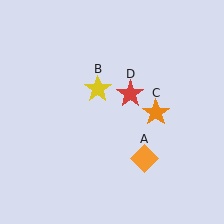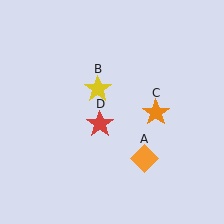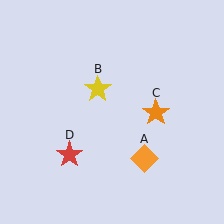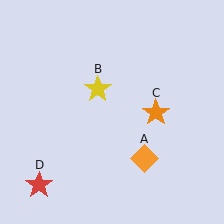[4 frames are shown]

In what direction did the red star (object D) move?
The red star (object D) moved down and to the left.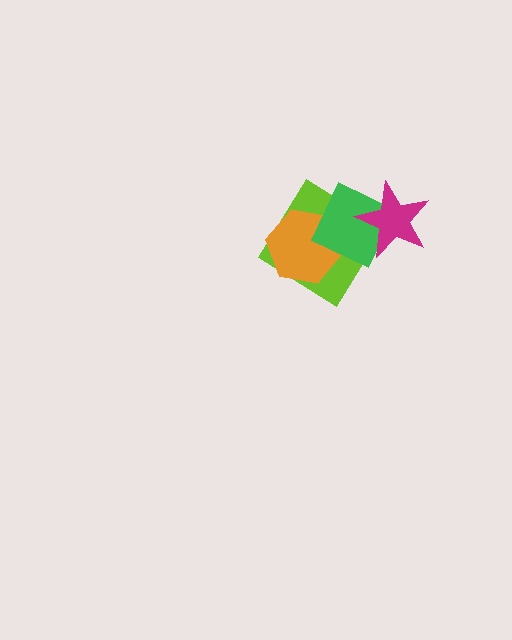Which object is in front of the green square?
The magenta star is in front of the green square.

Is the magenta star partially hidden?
No, no other shape covers it.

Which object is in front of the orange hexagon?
The green square is in front of the orange hexagon.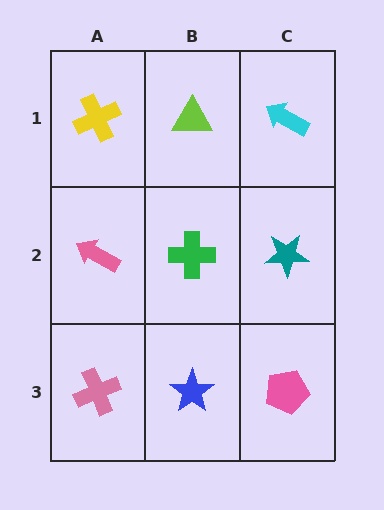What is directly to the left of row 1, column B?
A yellow cross.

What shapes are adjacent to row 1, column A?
A pink arrow (row 2, column A), a lime triangle (row 1, column B).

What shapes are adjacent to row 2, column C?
A cyan arrow (row 1, column C), a pink pentagon (row 3, column C), a green cross (row 2, column B).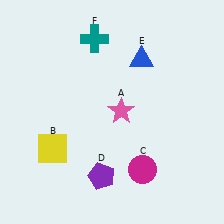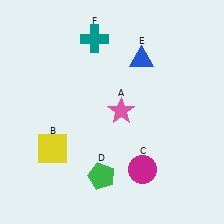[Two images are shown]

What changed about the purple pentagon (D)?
In Image 1, D is purple. In Image 2, it changed to green.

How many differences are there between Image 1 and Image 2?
There is 1 difference between the two images.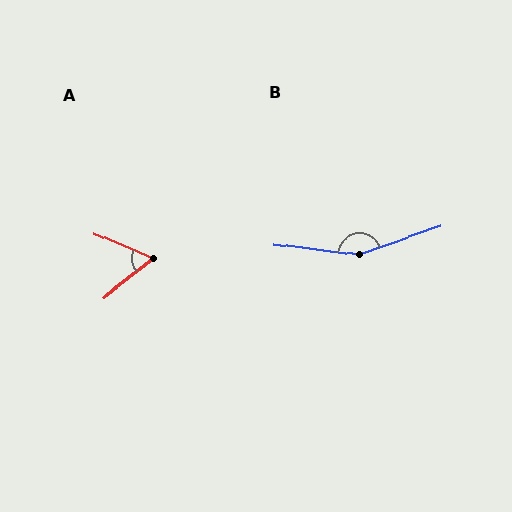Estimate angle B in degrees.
Approximately 153 degrees.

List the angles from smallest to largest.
A (61°), B (153°).